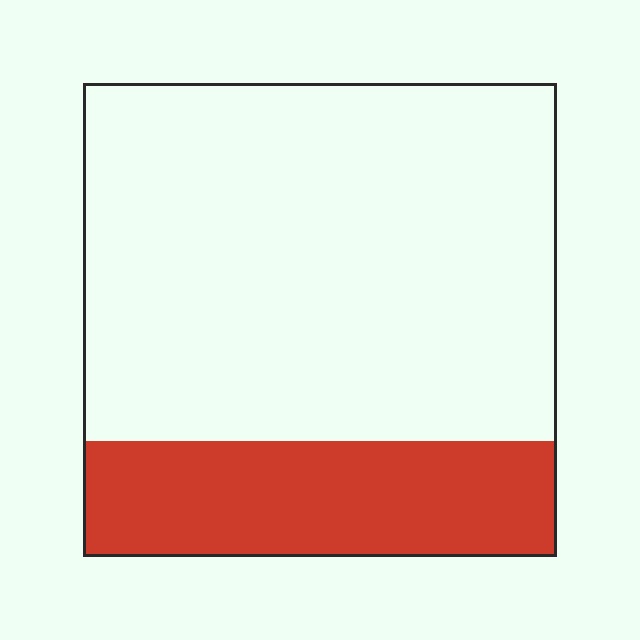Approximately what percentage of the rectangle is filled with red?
Approximately 25%.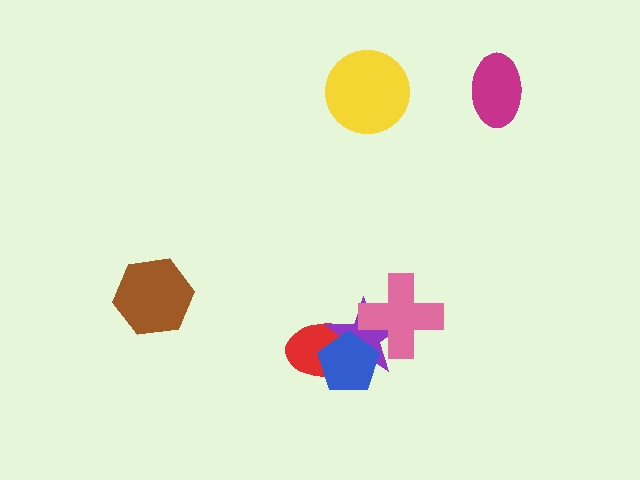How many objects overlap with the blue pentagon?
2 objects overlap with the blue pentagon.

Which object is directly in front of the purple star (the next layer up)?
The blue pentagon is directly in front of the purple star.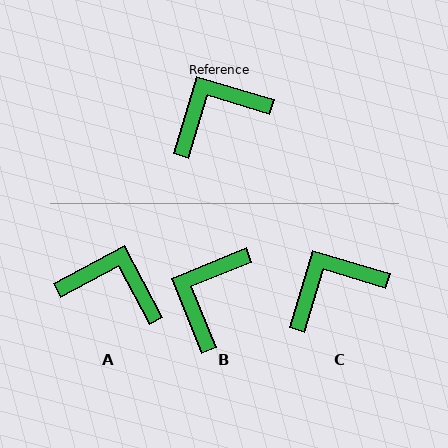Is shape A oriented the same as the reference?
No, it is off by about 45 degrees.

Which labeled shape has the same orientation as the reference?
C.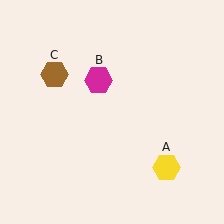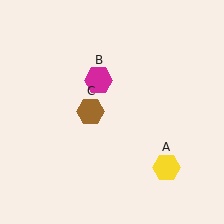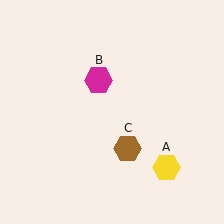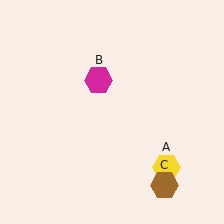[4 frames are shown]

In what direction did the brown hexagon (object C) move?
The brown hexagon (object C) moved down and to the right.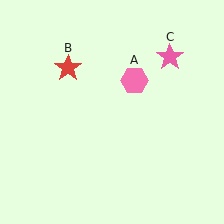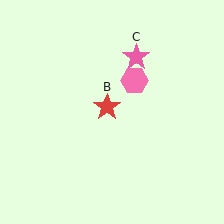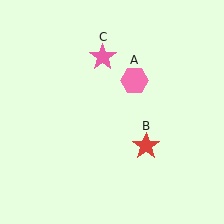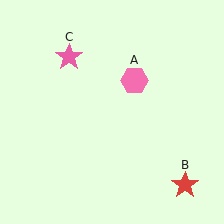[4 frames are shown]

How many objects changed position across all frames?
2 objects changed position: red star (object B), pink star (object C).